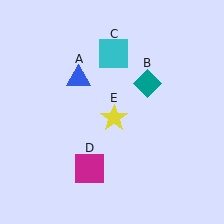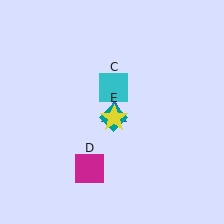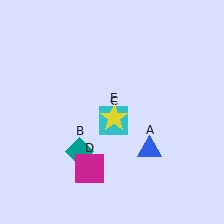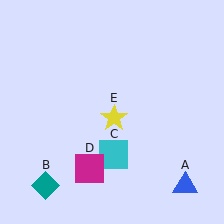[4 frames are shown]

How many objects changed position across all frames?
3 objects changed position: blue triangle (object A), teal diamond (object B), cyan square (object C).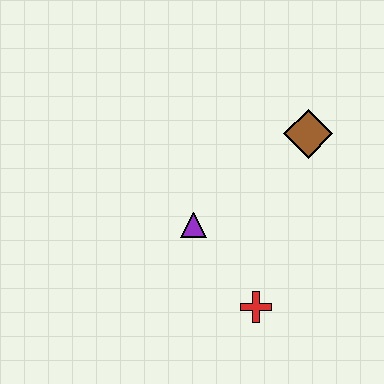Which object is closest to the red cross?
The purple triangle is closest to the red cross.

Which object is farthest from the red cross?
The brown diamond is farthest from the red cross.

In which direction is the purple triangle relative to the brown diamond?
The purple triangle is to the left of the brown diamond.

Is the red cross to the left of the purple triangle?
No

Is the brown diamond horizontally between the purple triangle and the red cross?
No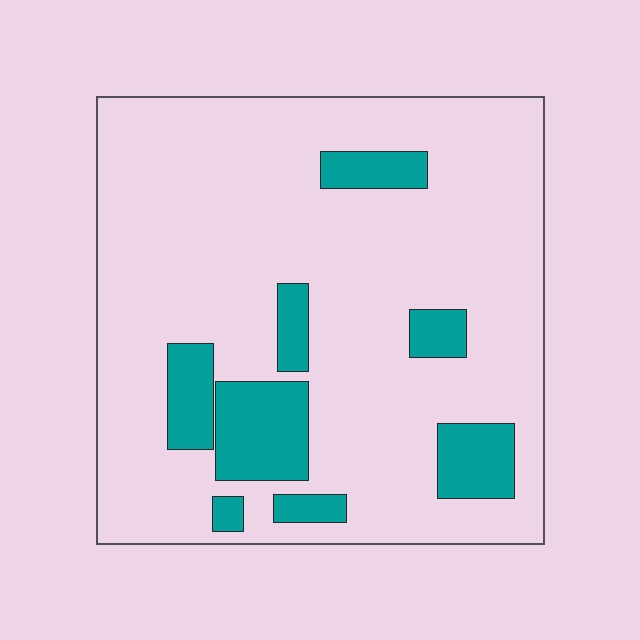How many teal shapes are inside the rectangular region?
8.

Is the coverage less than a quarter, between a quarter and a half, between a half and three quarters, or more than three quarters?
Less than a quarter.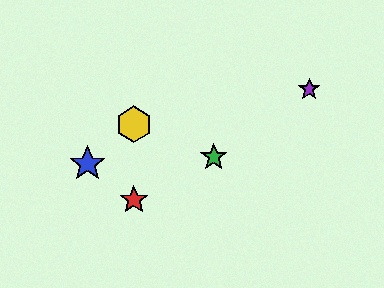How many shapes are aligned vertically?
2 shapes (the red star, the yellow hexagon) are aligned vertically.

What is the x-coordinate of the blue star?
The blue star is at x≈87.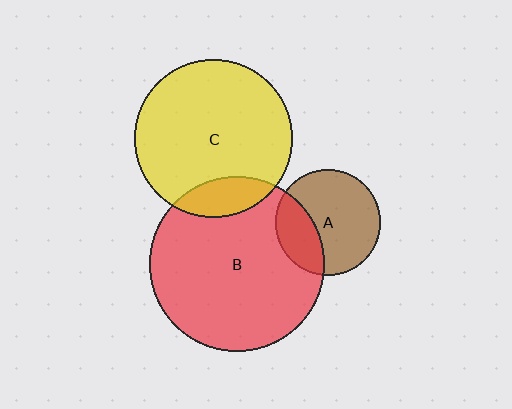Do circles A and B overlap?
Yes.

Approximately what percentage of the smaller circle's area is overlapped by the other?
Approximately 30%.